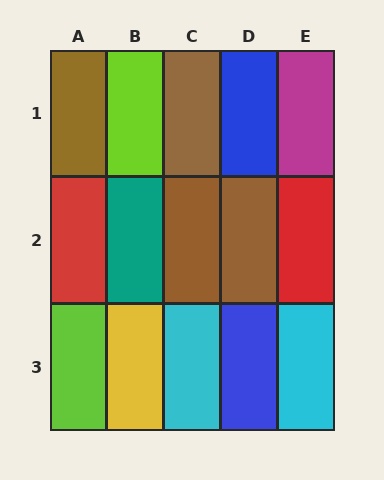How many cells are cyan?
2 cells are cyan.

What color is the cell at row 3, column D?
Blue.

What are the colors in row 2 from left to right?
Red, teal, brown, brown, red.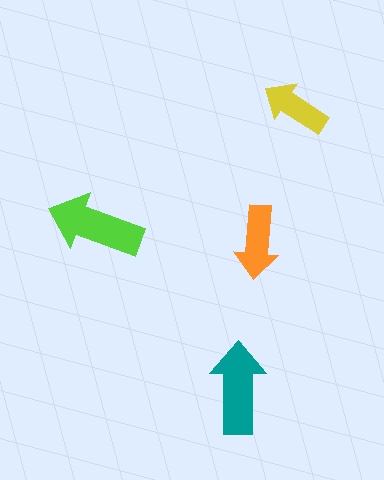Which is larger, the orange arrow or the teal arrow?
The teal one.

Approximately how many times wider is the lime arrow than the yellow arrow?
About 1.5 times wider.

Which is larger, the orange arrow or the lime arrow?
The lime one.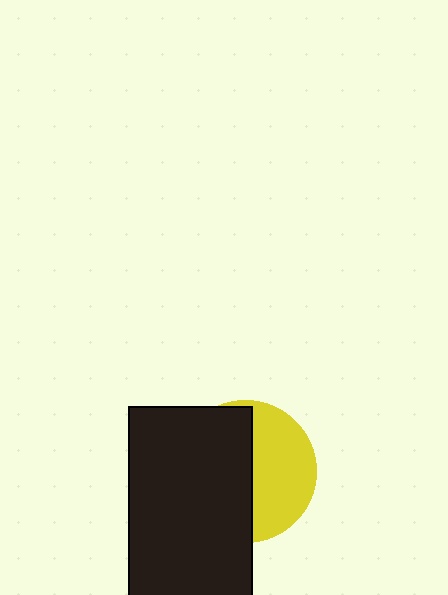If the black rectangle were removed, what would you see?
You would see the complete yellow circle.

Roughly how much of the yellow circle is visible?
A small part of it is visible (roughly 44%).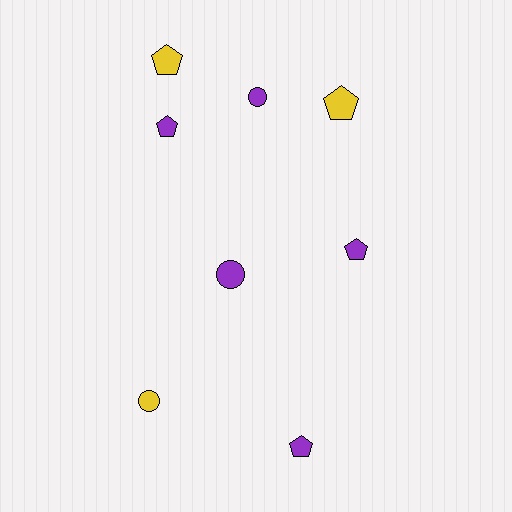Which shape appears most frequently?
Pentagon, with 5 objects.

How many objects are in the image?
There are 8 objects.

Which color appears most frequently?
Purple, with 5 objects.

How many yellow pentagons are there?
There are 2 yellow pentagons.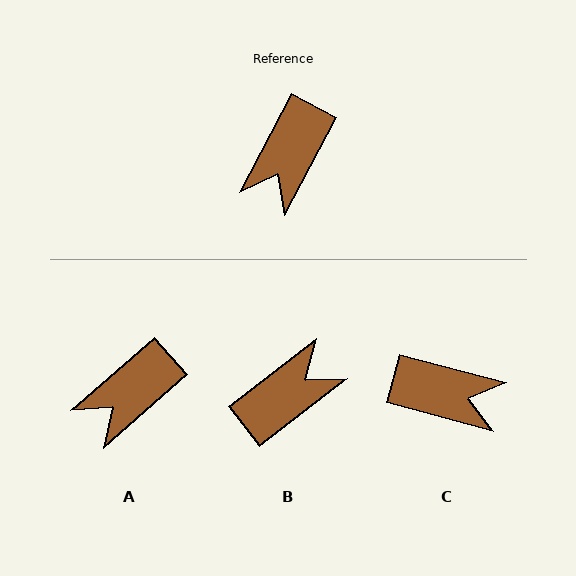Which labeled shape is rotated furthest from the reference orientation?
B, about 156 degrees away.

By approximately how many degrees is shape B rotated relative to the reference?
Approximately 156 degrees counter-clockwise.